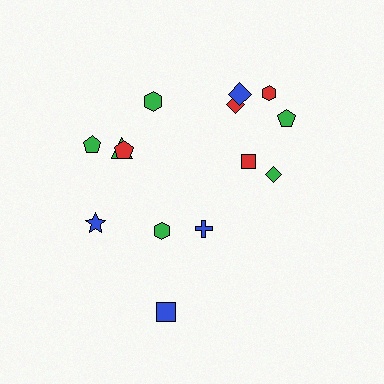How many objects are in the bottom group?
There are 4 objects.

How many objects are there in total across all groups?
There are 14 objects.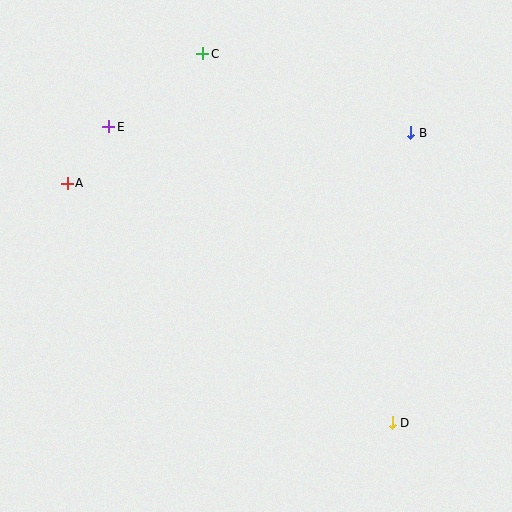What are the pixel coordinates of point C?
Point C is at (203, 54).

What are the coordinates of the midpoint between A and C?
The midpoint between A and C is at (135, 119).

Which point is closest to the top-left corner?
Point E is closest to the top-left corner.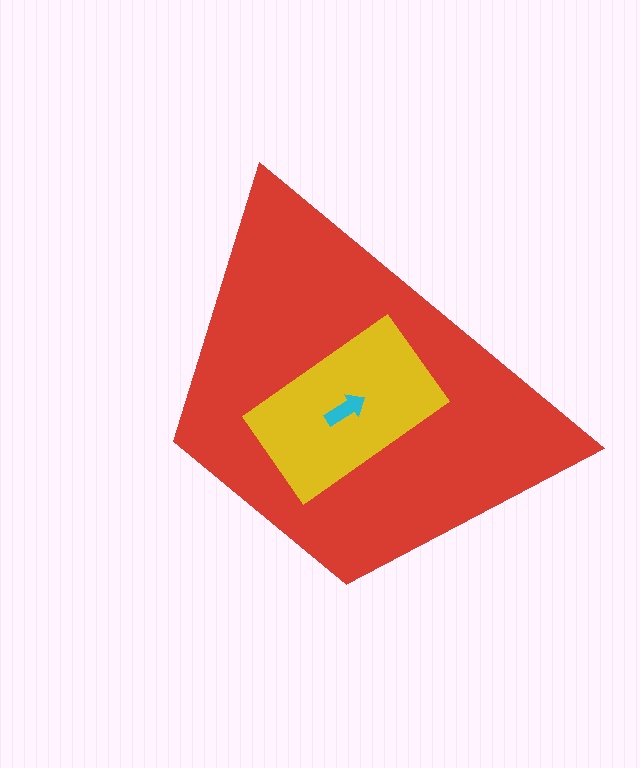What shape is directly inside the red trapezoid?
The yellow rectangle.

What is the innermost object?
The cyan arrow.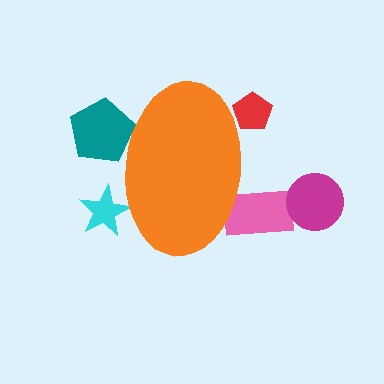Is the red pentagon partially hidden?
Yes, the red pentagon is partially hidden behind the orange ellipse.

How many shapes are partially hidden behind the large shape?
4 shapes are partially hidden.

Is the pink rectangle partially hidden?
Yes, the pink rectangle is partially hidden behind the orange ellipse.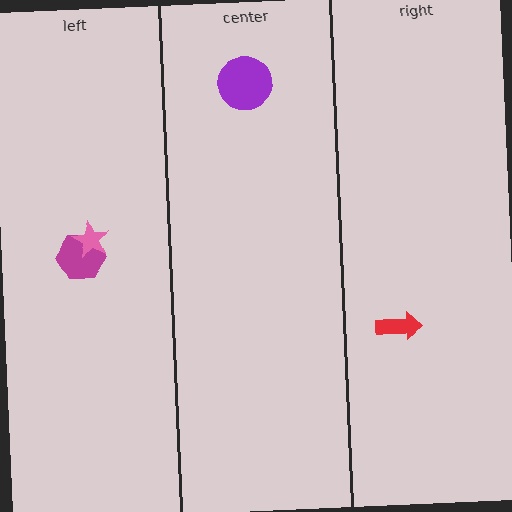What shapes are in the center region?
The purple circle.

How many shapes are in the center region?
1.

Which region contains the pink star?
The left region.